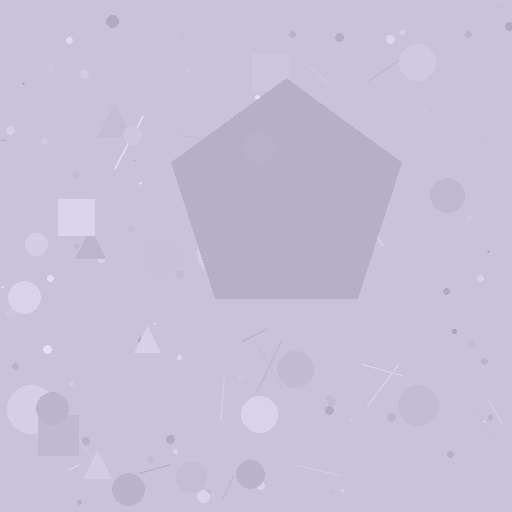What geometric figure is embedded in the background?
A pentagon is embedded in the background.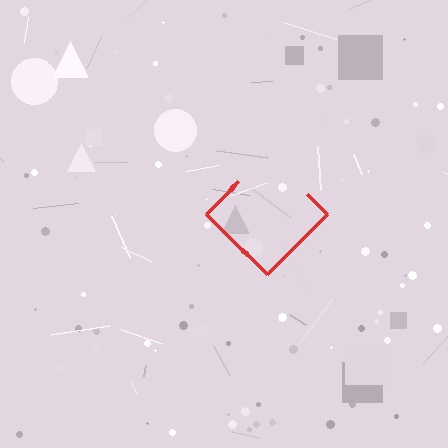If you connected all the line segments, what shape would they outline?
They would outline a diamond.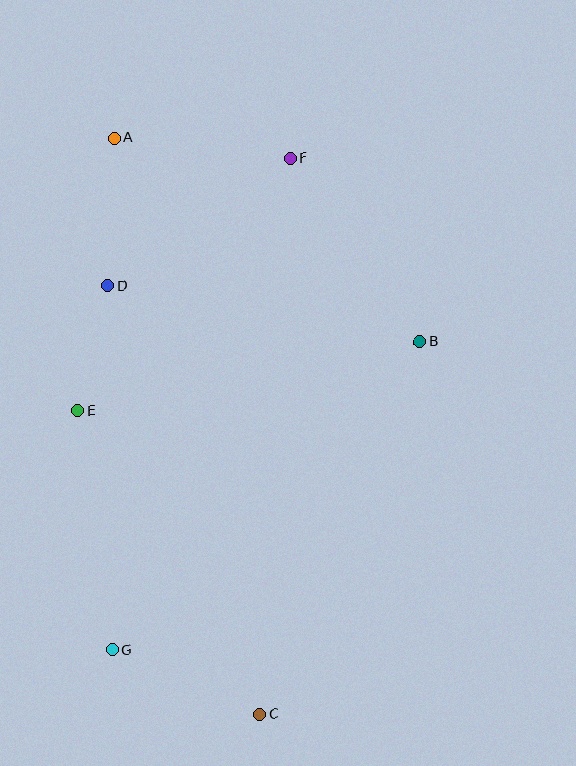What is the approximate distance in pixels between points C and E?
The distance between C and E is approximately 354 pixels.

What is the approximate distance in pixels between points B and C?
The distance between B and C is approximately 405 pixels.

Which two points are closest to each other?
Points D and E are closest to each other.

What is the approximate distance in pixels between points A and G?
The distance between A and G is approximately 512 pixels.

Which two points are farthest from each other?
Points A and C are farthest from each other.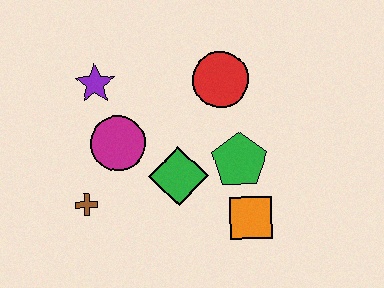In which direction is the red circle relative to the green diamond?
The red circle is above the green diamond.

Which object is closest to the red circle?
The green pentagon is closest to the red circle.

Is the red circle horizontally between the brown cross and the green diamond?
No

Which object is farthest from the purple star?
The orange square is farthest from the purple star.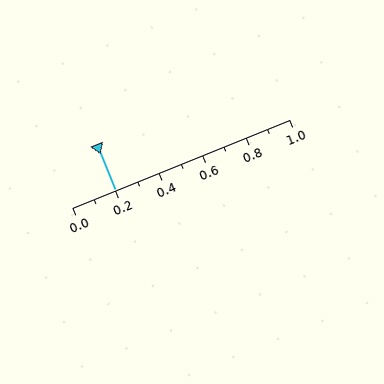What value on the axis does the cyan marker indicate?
The marker indicates approximately 0.2.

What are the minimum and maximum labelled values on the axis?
The axis runs from 0.0 to 1.0.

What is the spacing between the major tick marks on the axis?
The major ticks are spaced 0.2 apart.